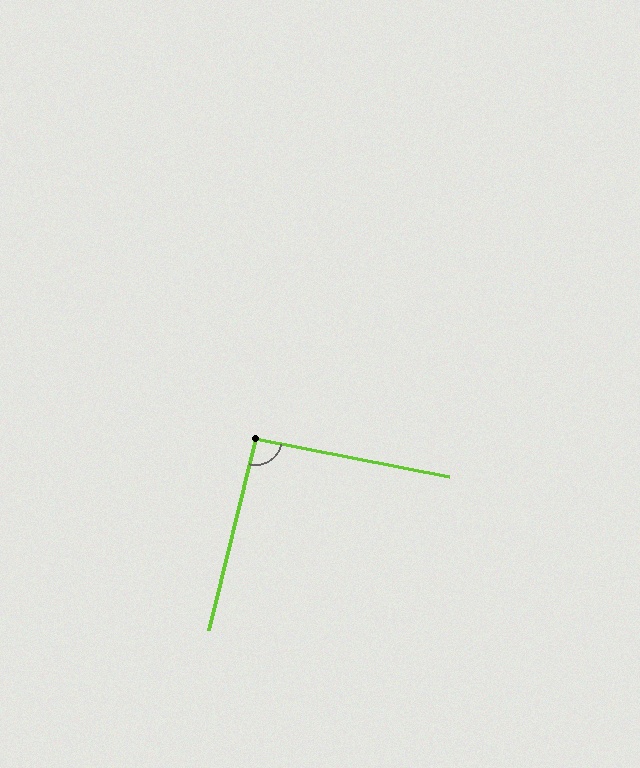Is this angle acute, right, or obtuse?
It is approximately a right angle.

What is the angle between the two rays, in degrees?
Approximately 92 degrees.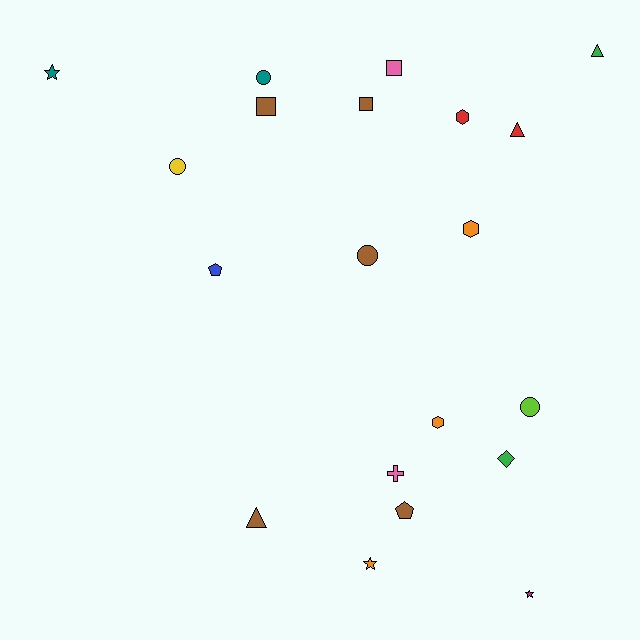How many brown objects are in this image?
There are 5 brown objects.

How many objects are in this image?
There are 20 objects.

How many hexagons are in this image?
There are 3 hexagons.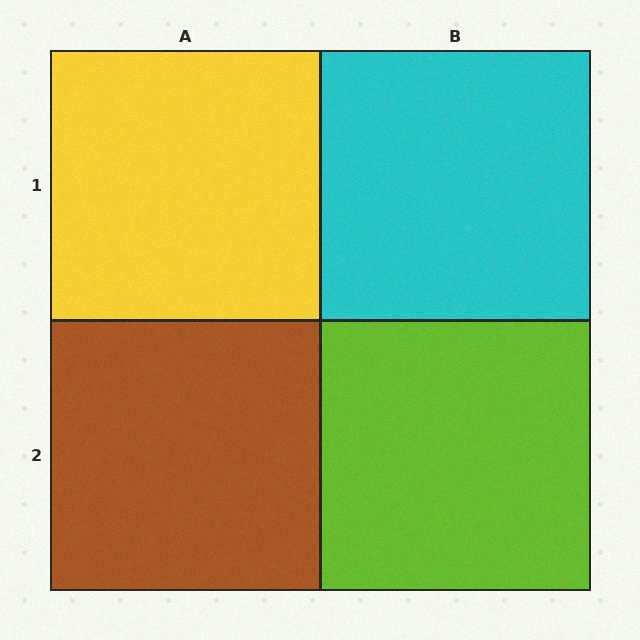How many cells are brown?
1 cell is brown.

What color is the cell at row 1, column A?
Yellow.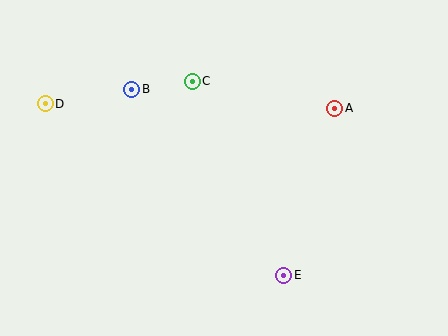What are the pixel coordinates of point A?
Point A is at (335, 108).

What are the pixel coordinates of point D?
Point D is at (45, 104).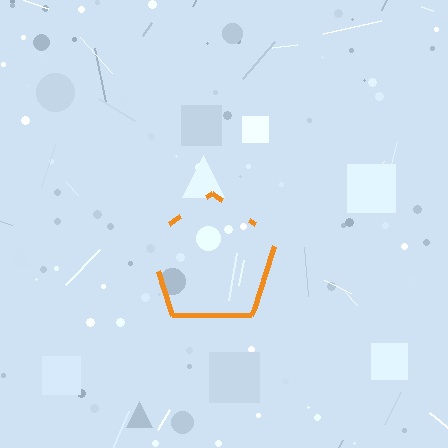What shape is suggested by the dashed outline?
The dashed outline suggests a pentagon.